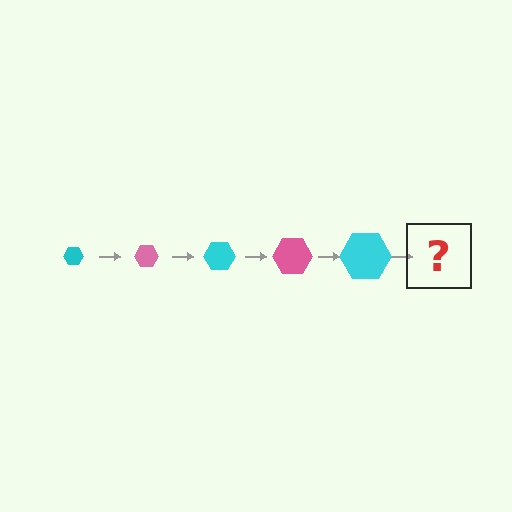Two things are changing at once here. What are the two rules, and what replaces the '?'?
The two rules are that the hexagon grows larger each step and the color cycles through cyan and pink. The '?' should be a pink hexagon, larger than the previous one.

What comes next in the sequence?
The next element should be a pink hexagon, larger than the previous one.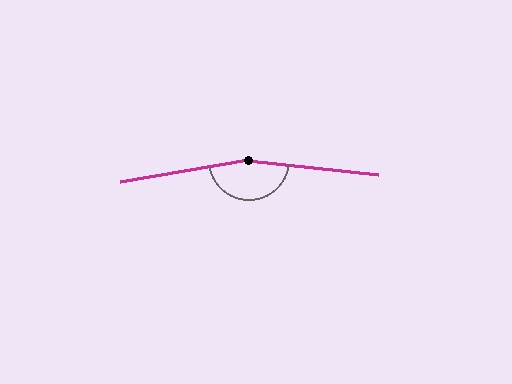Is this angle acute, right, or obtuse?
It is obtuse.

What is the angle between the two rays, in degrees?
Approximately 164 degrees.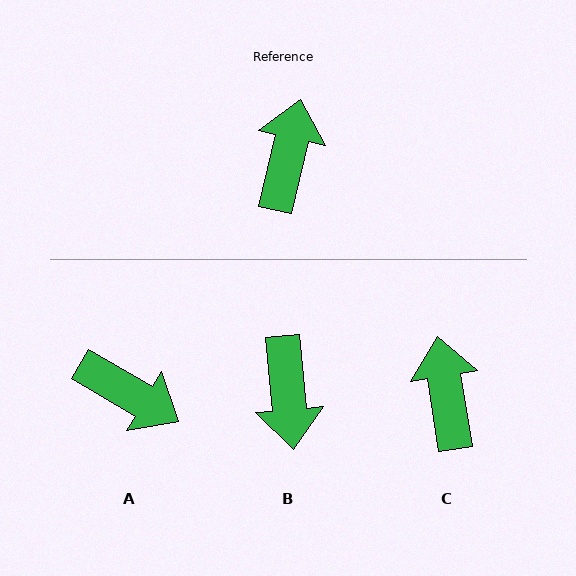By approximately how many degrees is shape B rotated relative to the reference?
Approximately 162 degrees clockwise.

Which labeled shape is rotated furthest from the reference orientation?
B, about 162 degrees away.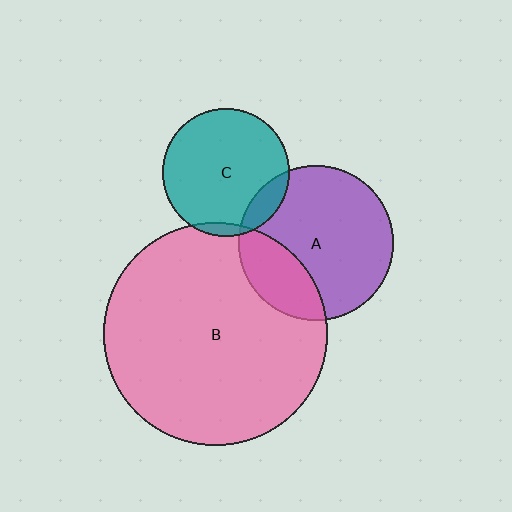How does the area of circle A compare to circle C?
Approximately 1.5 times.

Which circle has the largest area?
Circle B (pink).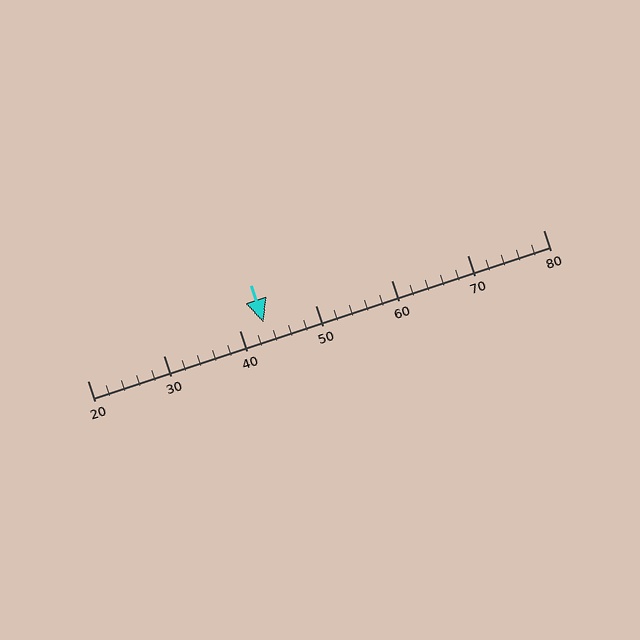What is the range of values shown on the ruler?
The ruler shows values from 20 to 80.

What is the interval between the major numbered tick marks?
The major tick marks are spaced 10 units apart.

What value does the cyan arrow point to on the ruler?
The cyan arrow points to approximately 43.